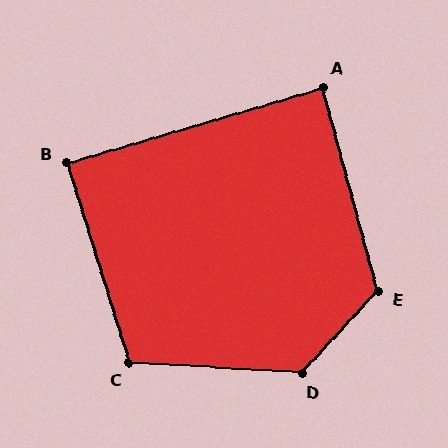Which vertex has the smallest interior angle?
A, at approximately 89 degrees.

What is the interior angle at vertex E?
Approximately 122 degrees (obtuse).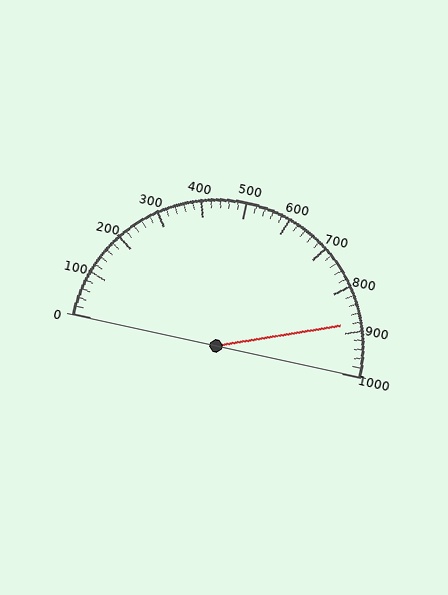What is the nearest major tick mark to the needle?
The nearest major tick mark is 900.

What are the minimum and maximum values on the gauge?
The gauge ranges from 0 to 1000.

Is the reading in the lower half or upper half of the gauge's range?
The reading is in the upper half of the range (0 to 1000).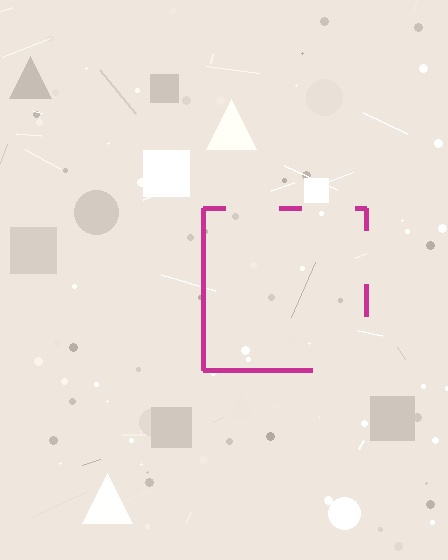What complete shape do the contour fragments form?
The contour fragments form a square.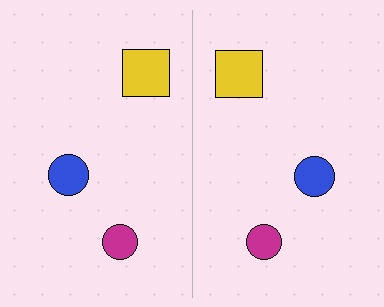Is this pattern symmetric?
Yes, this pattern has bilateral (reflection) symmetry.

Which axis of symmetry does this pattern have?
The pattern has a vertical axis of symmetry running through the center of the image.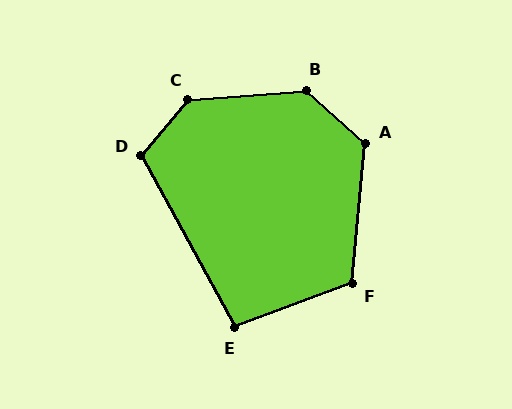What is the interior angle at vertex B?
Approximately 133 degrees (obtuse).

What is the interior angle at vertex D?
Approximately 112 degrees (obtuse).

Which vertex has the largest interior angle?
C, at approximately 135 degrees.